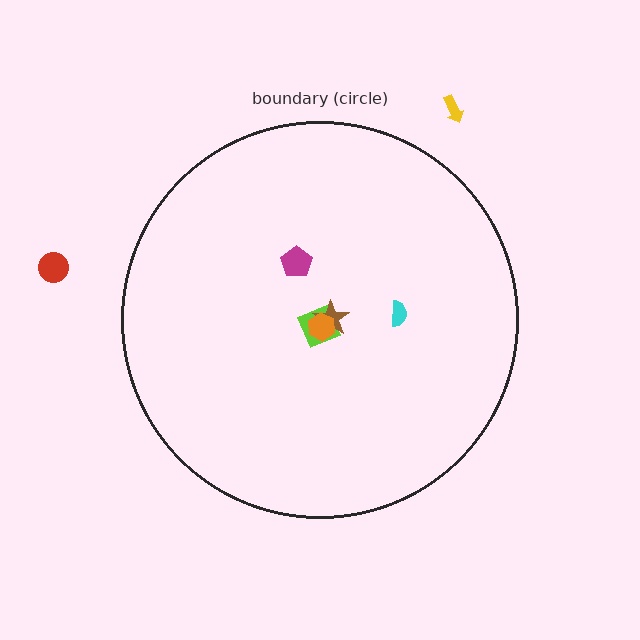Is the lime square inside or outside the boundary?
Inside.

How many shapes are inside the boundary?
5 inside, 2 outside.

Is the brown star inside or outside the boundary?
Inside.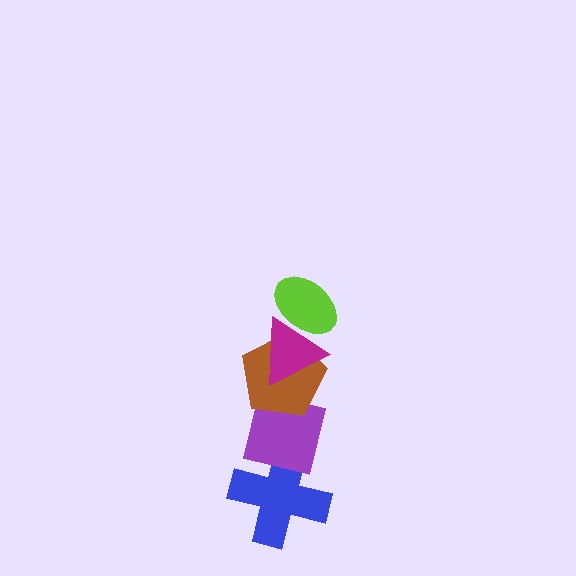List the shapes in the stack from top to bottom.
From top to bottom: the lime ellipse, the magenta triangle, the brown pentagon, the purple square, the blue cross.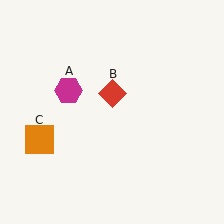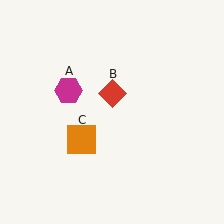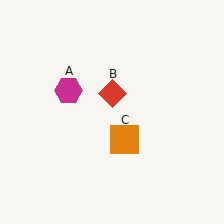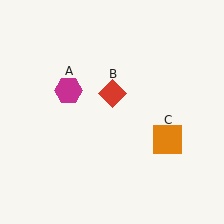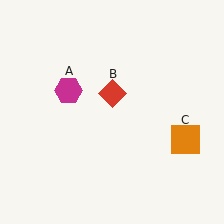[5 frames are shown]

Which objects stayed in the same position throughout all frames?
Magenta hexagon (object A) and red diamond (object B) remained stationary.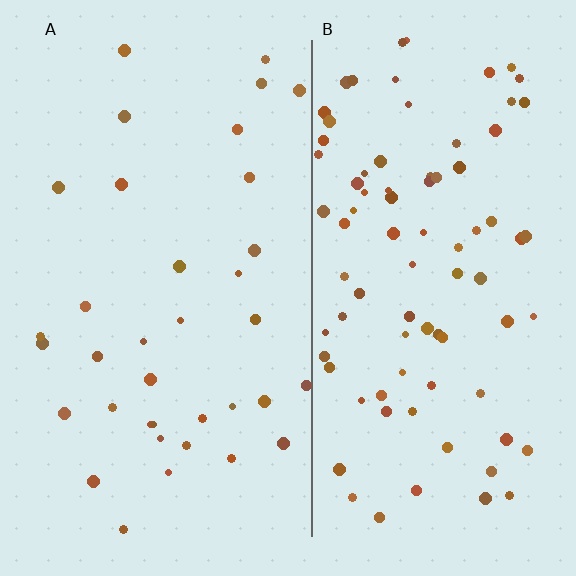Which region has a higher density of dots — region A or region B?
B (the right).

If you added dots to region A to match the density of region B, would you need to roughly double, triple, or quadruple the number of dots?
Approximately double.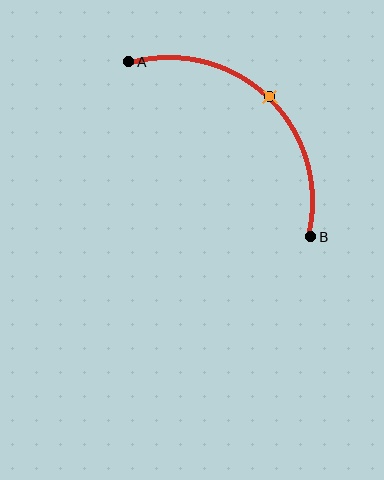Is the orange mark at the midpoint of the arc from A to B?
Yes. The orange mark lies on the arc at equal arc-length from both A and B — it is the arc midpoint.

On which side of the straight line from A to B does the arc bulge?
The arc bulges above and to the right of the straight line connecting A and B.